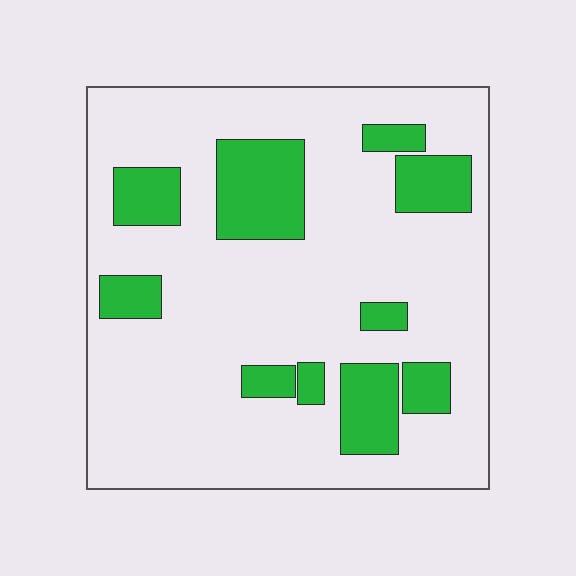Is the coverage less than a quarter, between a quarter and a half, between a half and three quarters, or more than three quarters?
Less than a quarter.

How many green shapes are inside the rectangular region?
10.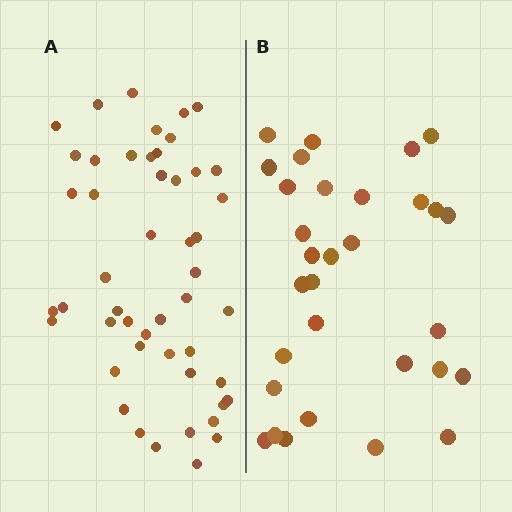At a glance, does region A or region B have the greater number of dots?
Region A (the left region) has more dots.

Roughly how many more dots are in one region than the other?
Region A has approximately 20 more dots than region B.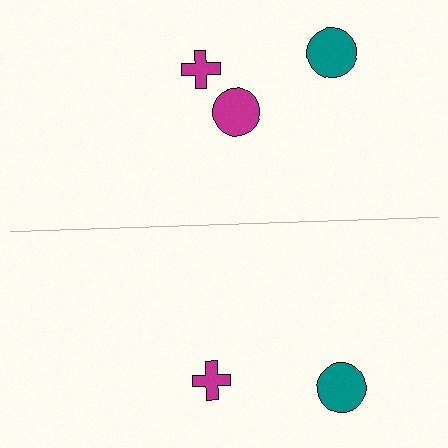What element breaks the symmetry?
A magenta circle is missing from the bottom side.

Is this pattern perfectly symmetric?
No, the pattern is not perfectly symmetric. A magenta circle is missing from the bottom side.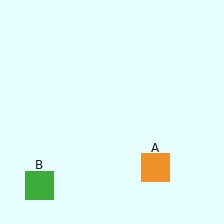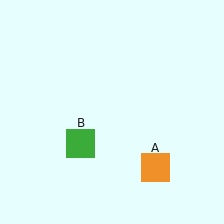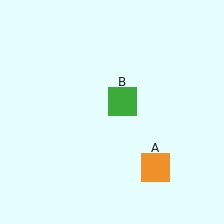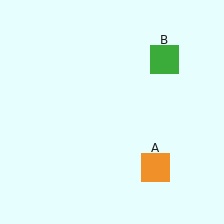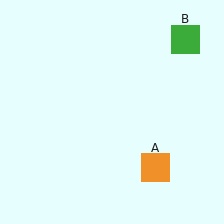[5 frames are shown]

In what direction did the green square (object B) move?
The green square (object B) moved up and to the right.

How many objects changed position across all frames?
1 object changed position: green square (object B).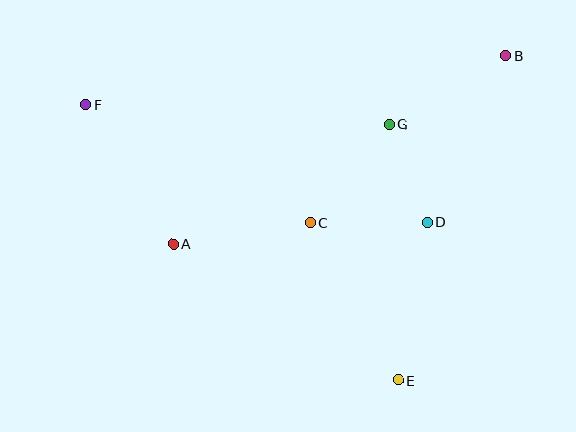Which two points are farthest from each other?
Points B and F are farthest from each other.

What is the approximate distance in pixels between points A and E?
The distance between A and E is approximately 263 pixels.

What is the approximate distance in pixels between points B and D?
The distance between B and D is approximately 184 pixels.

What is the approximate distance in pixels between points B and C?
The distance between B and C is approximately 257 pixels.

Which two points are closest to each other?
Points D and G are closest to each other.